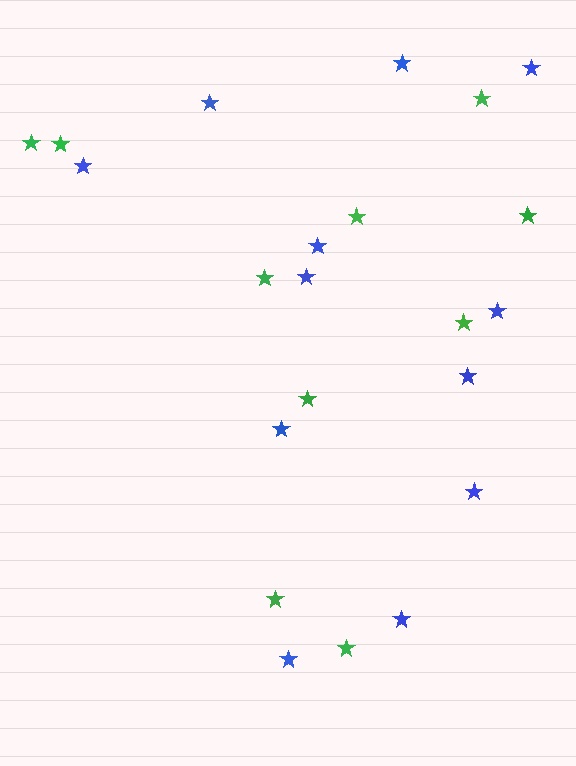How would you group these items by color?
There are 2 groups: one group of blue stars (12) and one group of green stars (10).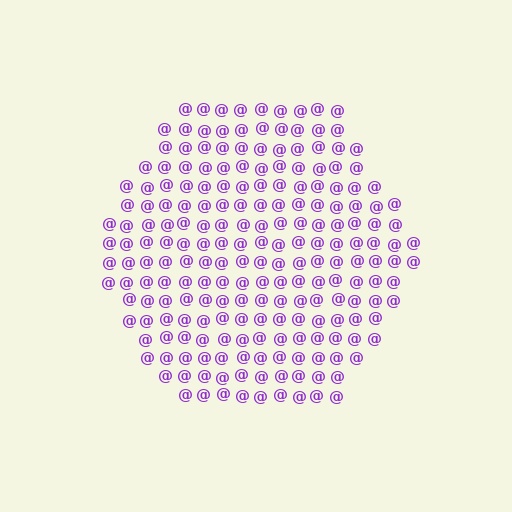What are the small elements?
The small elements are at signs.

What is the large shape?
The large shape is a hexagon.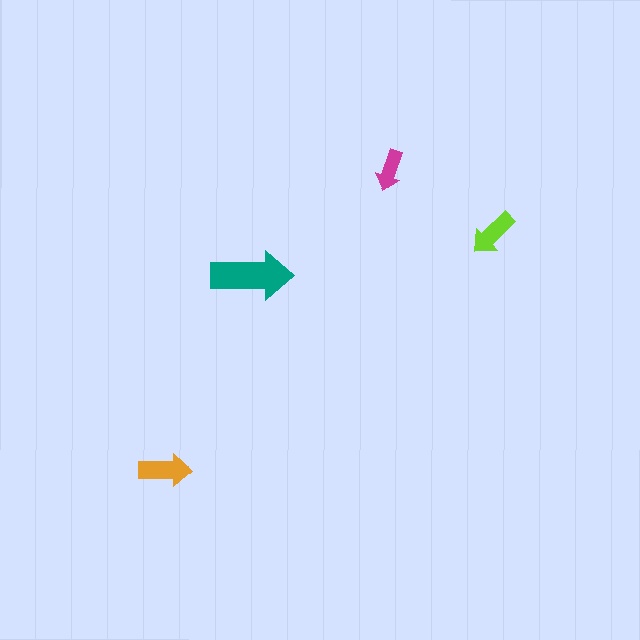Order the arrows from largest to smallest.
the teal one, the orange one, the lime one, the magenta one.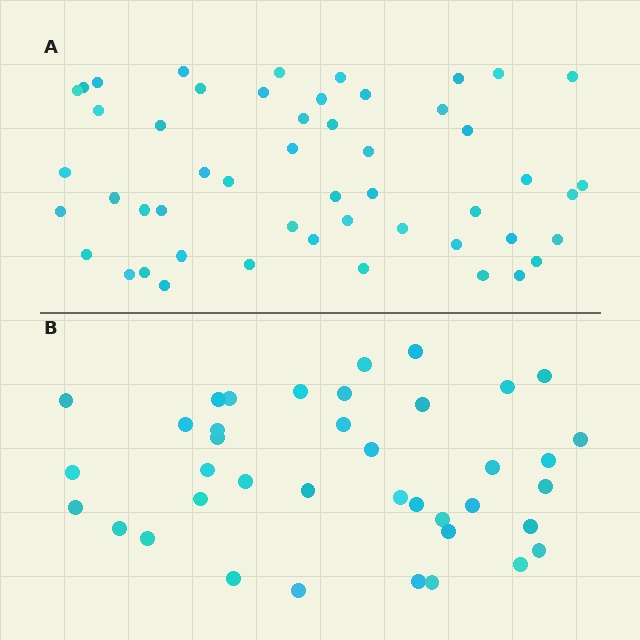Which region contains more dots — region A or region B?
Region A (the top region) has more dots.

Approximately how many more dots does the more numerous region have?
Region A has roughly 12 or so more dots than region B.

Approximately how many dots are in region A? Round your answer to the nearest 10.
About 50 dots. (The exact count is 51, which rounds to 50.)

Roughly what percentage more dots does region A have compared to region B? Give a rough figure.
About 30% more.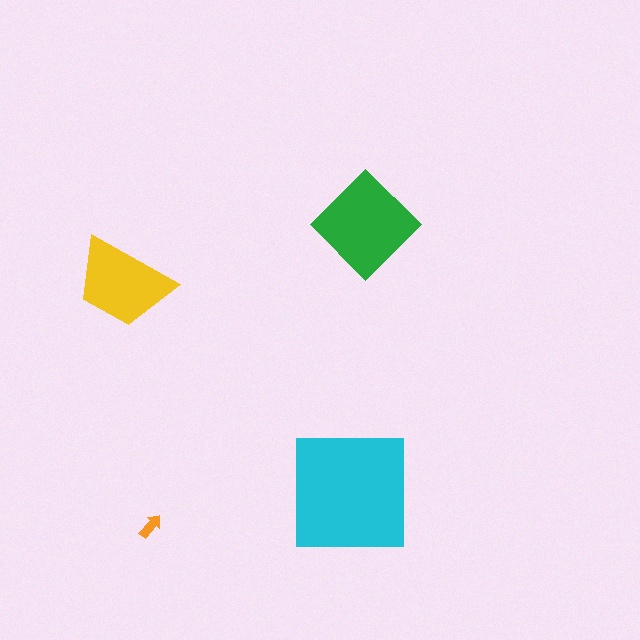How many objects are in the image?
There are 4 objects in the image.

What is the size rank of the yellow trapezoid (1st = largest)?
3rd.